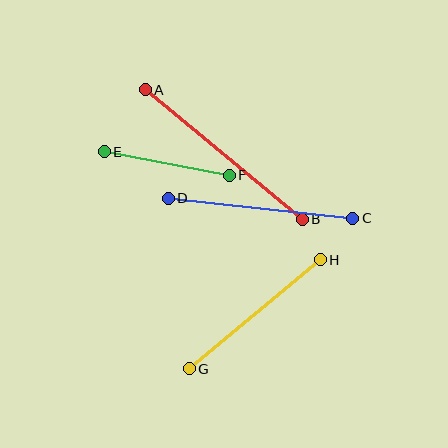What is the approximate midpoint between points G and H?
The midpoint is at approximately (255, 314) pixels.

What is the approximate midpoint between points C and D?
The midpoint is at approximately (260, 208) pixels.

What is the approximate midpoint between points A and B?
The midpoint is at approximately (224, 154) pixels.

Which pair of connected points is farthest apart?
Points A and B are farthest apart.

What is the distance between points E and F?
The distance is approximately 127 pixels.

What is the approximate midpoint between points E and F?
The midpoint is at approximately (167, 164) pixels.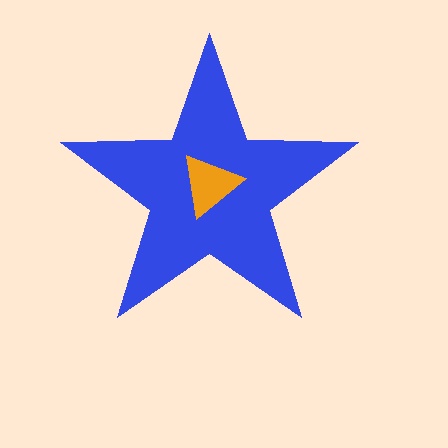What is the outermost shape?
The blue star.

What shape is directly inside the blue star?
The orange triangle.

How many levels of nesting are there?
2.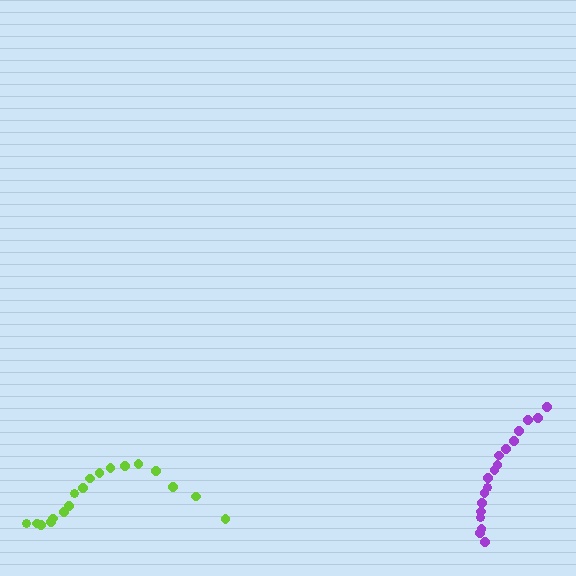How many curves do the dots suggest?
There are 2 distinct paths.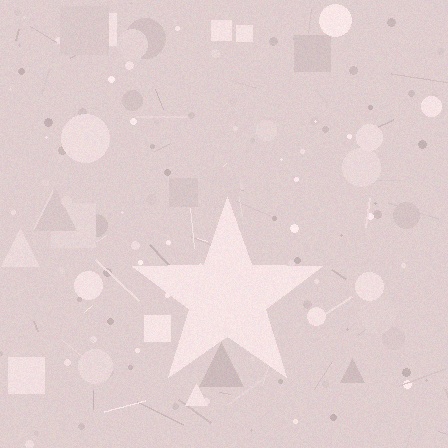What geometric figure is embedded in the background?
A star is embedded in the background.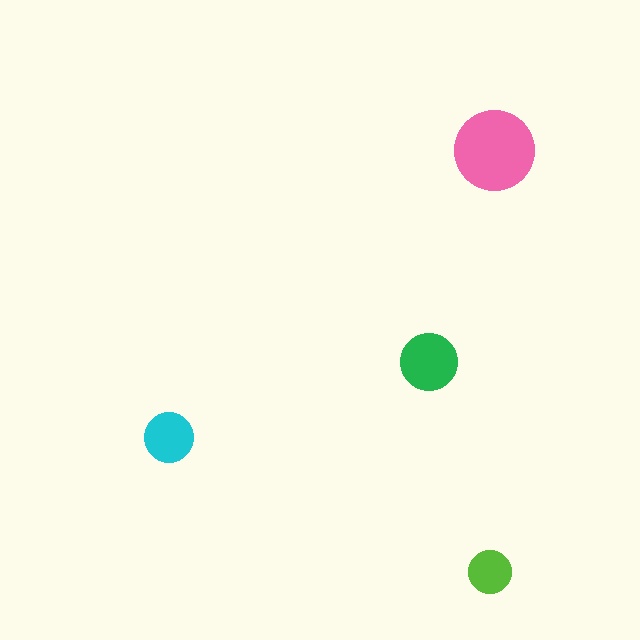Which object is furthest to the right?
The pink circle is rightmost.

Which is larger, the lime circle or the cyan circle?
The cyan one.